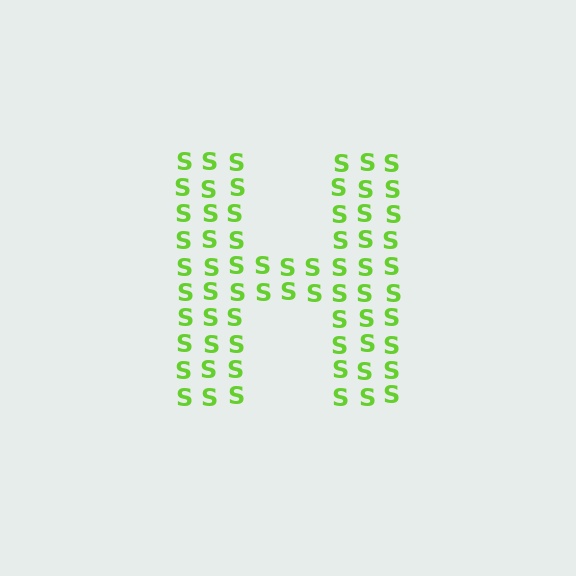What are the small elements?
The small elements are letter S's.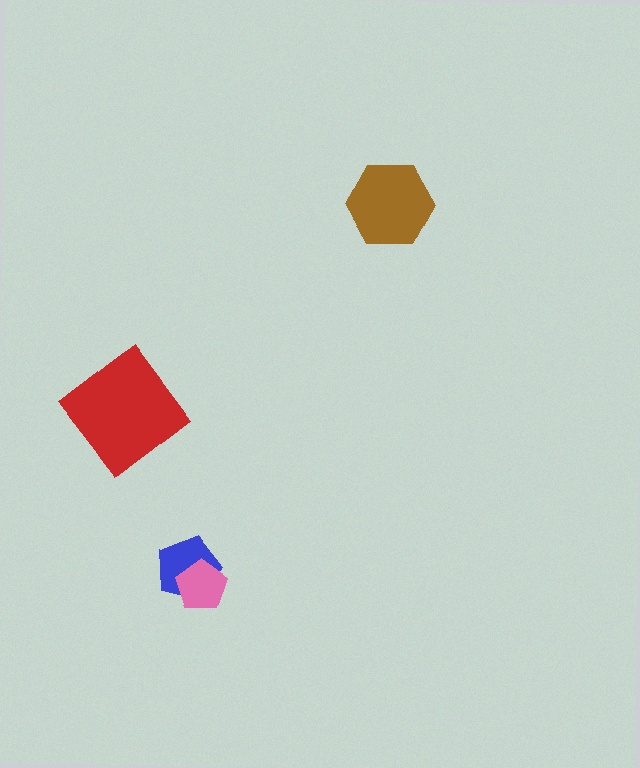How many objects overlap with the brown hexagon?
0 objects overlap with the brown hexagon.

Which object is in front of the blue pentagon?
The pink pentagon is in front of the blue pentagon.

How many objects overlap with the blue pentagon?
1 object overlaps with the blue pentagon.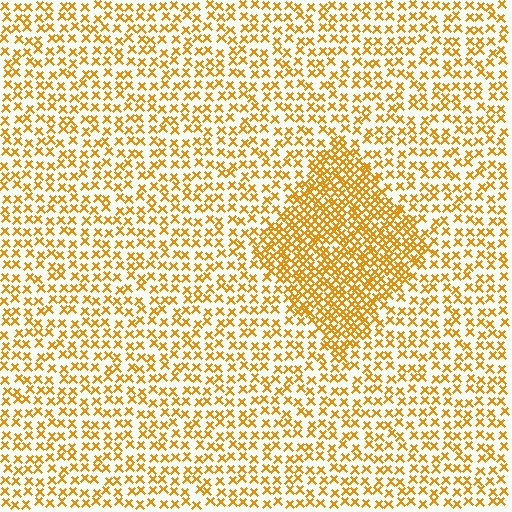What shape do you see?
I see a diamond.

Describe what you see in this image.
The image contains small orange elements arranged at two different densities. A diamond-shaped region is visible where the elements are more densely packed than the surrounding area.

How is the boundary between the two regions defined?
The boundary is defined by a change in element density (approximately 2.1x ratio). All elements are the same color, size, and shape.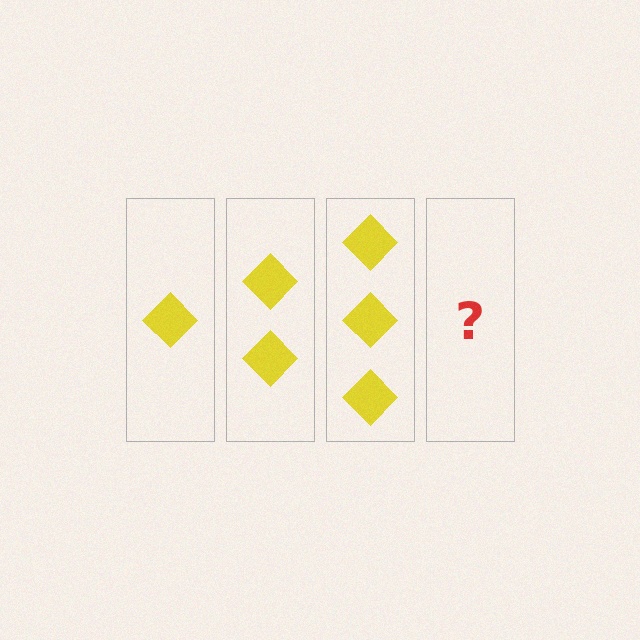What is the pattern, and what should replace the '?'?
The pattern is that each step adds one more diamond. The '?' should be 4 diamonds.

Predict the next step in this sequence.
The next step is 4 diamonds.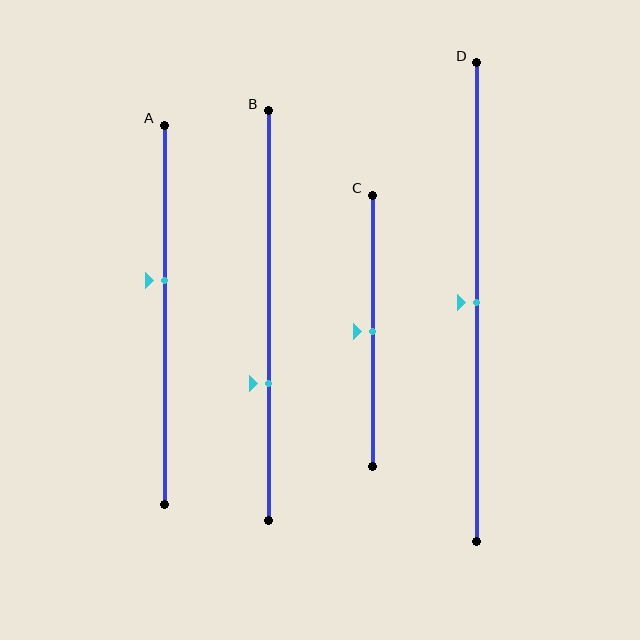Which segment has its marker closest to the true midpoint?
Segment C has its marker closest to the true midpoint.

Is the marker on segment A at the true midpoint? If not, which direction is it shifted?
No, the marker on segment A is shifted upward by about 9% of the segment length.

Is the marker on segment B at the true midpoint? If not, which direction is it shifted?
No, the marker on segment B is shifted downward by about 17% of the segment length.